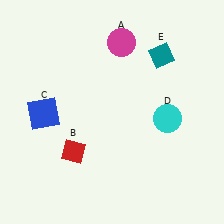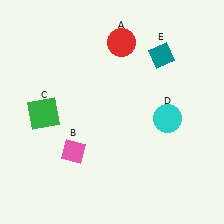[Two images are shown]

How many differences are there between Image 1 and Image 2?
There are 3 differences between the two images.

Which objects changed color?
A changed from magenta to red. B changed from red to pink. C changed from blue to green.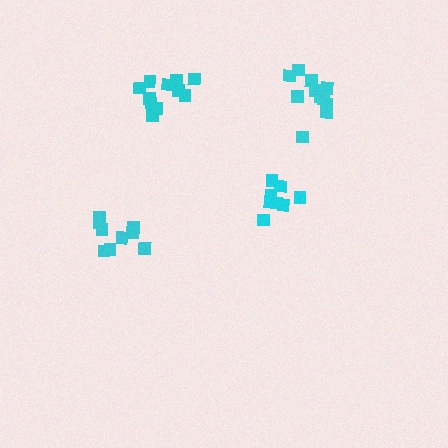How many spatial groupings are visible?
There are 4 spatial groupings.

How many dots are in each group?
Group 1: 12 dots, Group 2: 8 dots, Group 3: 9 dots, Group 4: 11 dots (40 total).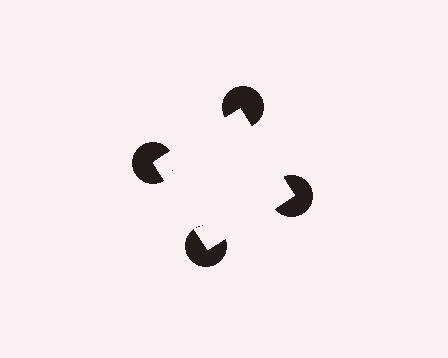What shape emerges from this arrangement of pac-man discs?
An illusory square — its edges are inferred from the aligned wedge cuts in the pac-man discs, not physically drawn.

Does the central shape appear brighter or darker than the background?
It typically appears slightly brighter than the background, even though no actual brightness change is drawn.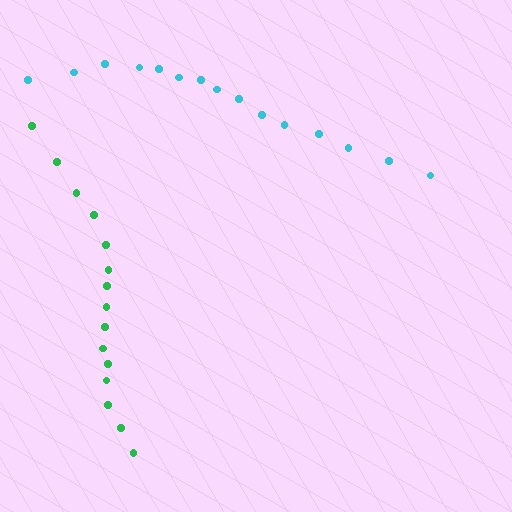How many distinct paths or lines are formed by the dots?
There are 2 distinct paths.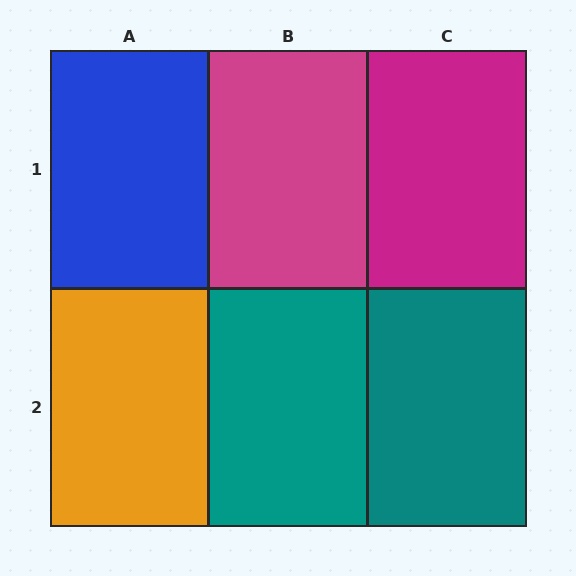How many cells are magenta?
2 cells are magenta.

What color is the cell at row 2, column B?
Teal.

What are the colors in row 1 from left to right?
Blue, magenta, magenta.